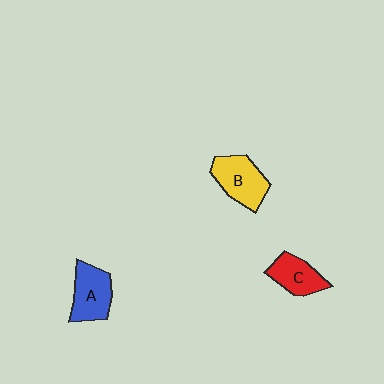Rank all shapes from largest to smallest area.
From largest to smallest: B (yellow), A (blue), C (red).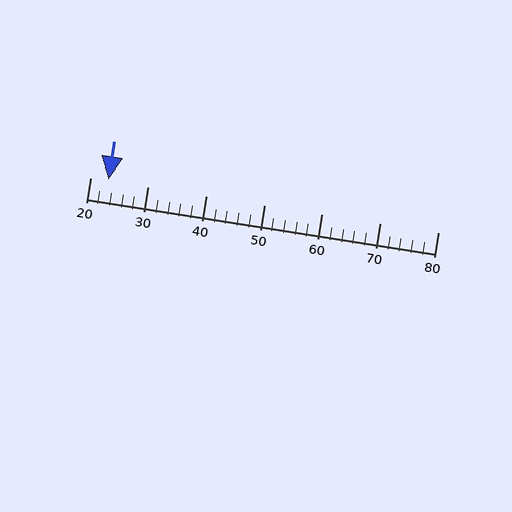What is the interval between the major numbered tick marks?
The major tick marks are spaced 10 units apart.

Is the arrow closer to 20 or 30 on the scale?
The arrow is closer to 20.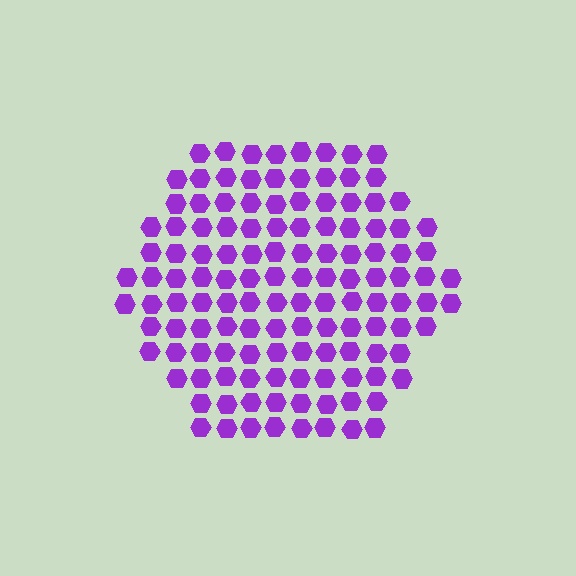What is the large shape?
The large shape is a hexagon.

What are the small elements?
The small elements are hexagons.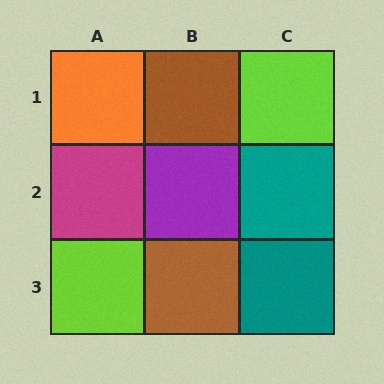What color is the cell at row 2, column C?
Teal.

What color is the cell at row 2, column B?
Purple.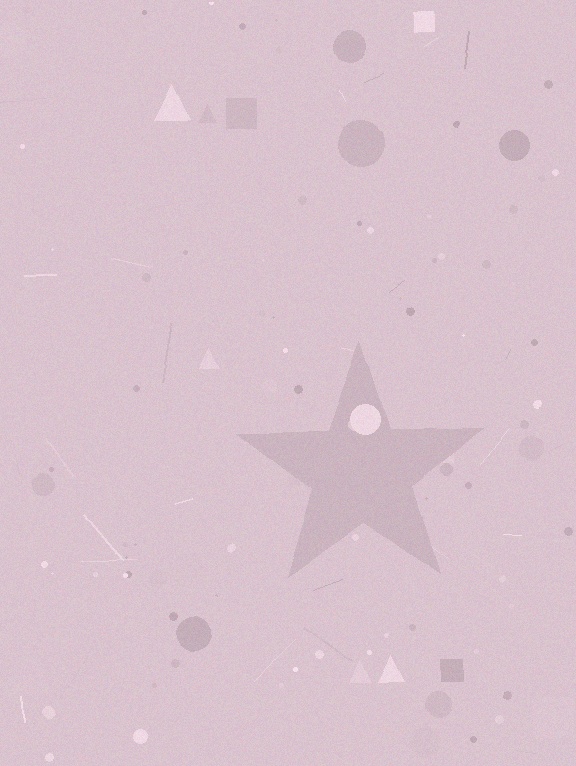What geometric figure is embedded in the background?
A star is embedded in the background.